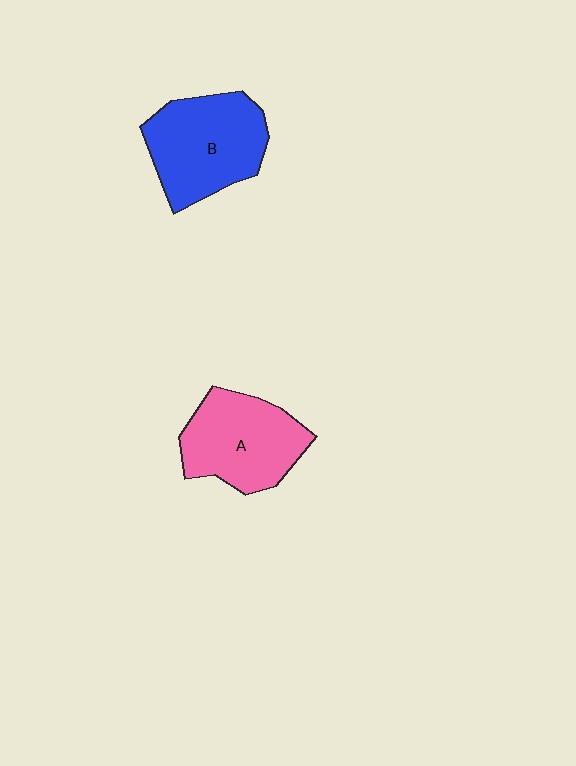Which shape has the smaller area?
Shape A (pink).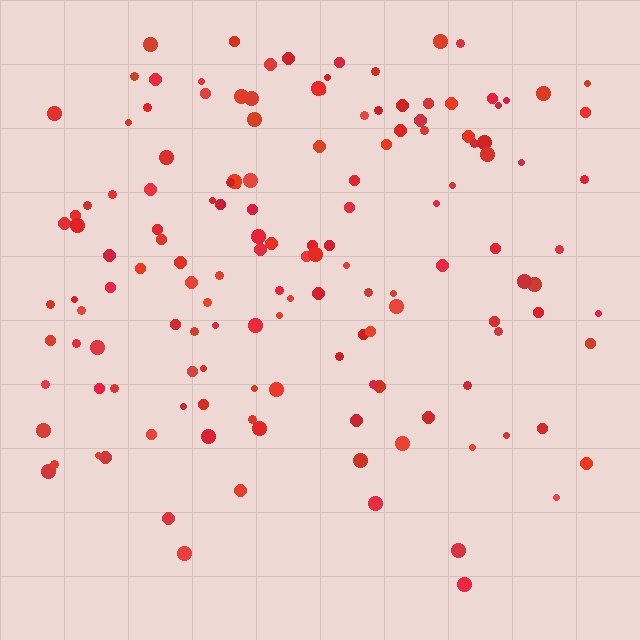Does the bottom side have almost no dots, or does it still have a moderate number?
Still a moderate number, just noticeably fewer than the top.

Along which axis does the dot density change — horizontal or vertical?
Vertical.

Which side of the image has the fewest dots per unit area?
The bottom.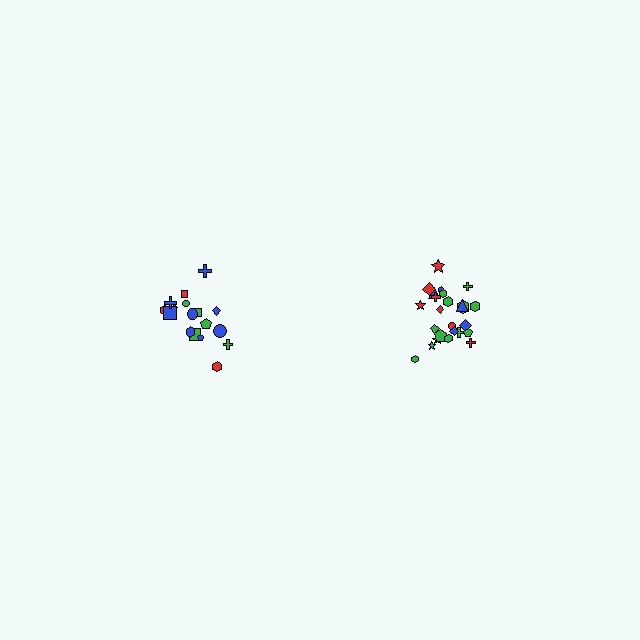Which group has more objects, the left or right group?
The right group.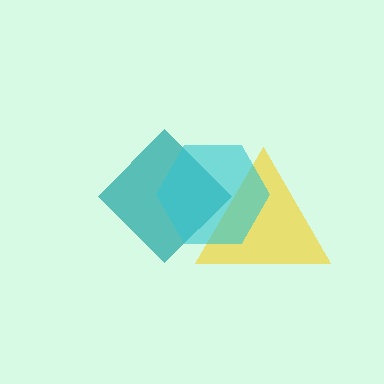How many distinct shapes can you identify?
There are 3 distinct shapes: a teal diamond, a yellow triangle, a cyan hexagon.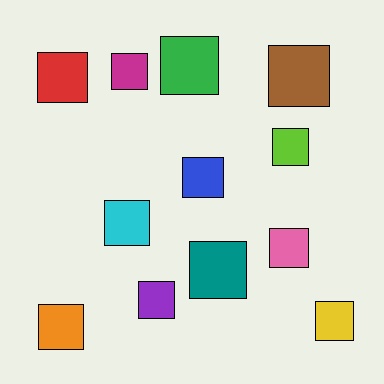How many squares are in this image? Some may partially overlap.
There are 12 squares.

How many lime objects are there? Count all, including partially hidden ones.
There is 1 lime object.